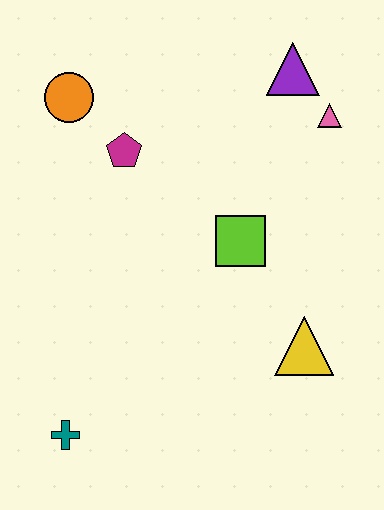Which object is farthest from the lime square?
The teal cross is farthest from the lime square.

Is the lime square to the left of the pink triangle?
Yes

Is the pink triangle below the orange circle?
Yes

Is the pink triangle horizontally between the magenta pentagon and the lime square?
No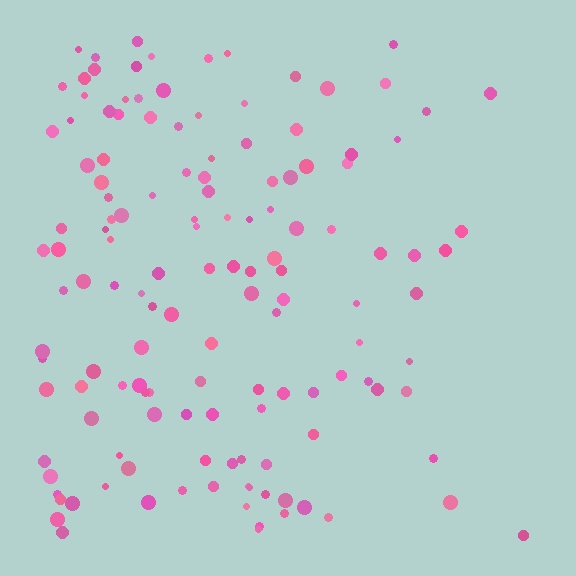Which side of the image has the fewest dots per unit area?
The right.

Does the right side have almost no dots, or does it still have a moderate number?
Still a moderate number, just noticeably fewer than the left.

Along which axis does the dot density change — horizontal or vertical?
Horizontal.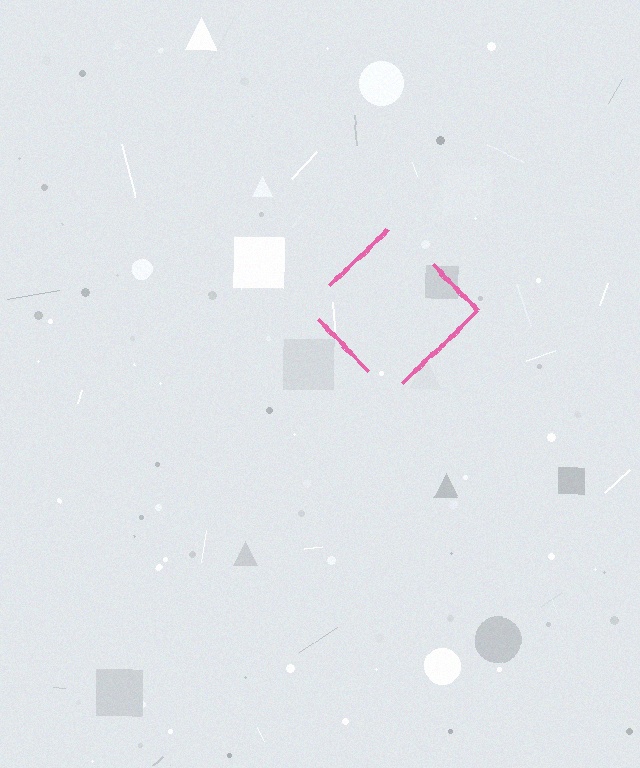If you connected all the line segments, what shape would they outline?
They would outline a diamond.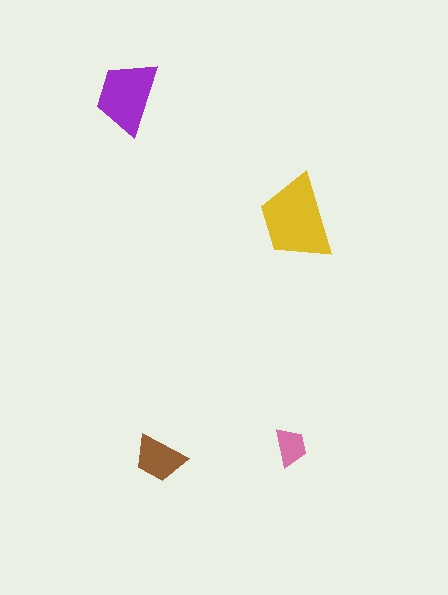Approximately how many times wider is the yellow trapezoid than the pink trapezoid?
About 2 times wider.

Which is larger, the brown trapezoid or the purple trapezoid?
The purple one.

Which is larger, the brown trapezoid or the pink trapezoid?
The brown one.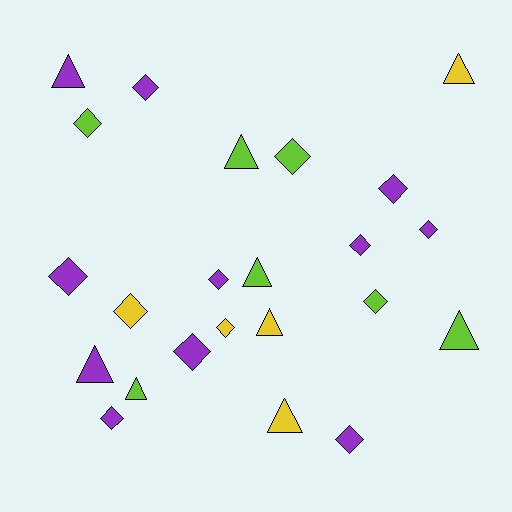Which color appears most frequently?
Purple, with 11 objects.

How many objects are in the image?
There are 23 objects.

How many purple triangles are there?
There are 2 purple triangles.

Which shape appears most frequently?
Diamond, with 14 objects.